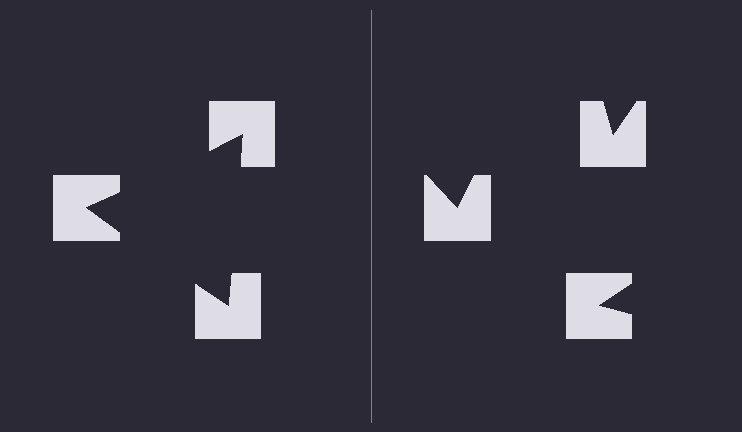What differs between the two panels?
The notched squares are positioned identically on both sides; only the wedge orientations differ. On the left they align to a triangle; on the right they are misaligned.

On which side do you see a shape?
An illusory triangle appears on the left side. On the right side the wedge cuts are rotated, so no coherent shape forms.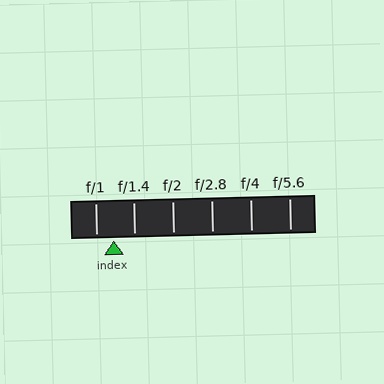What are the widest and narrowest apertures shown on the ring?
The widest aperture shown is f/1 and the narrowest is f/5.6.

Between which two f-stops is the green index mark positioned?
The index mark is between f/1 and f/1.4.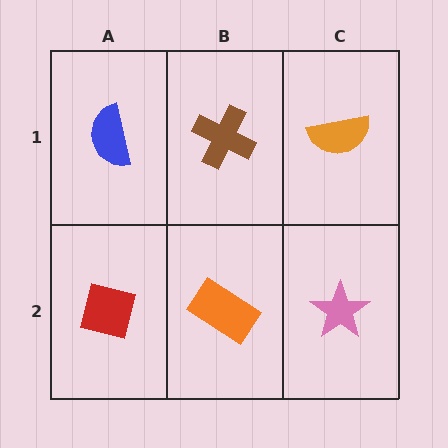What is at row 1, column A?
A blue semicircle.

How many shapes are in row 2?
3 shapes.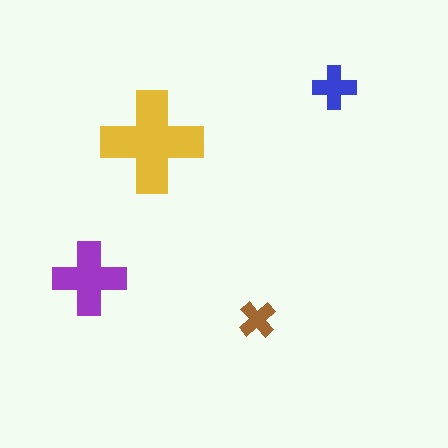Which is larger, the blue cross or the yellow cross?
The yellow one.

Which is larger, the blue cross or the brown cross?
The blue one.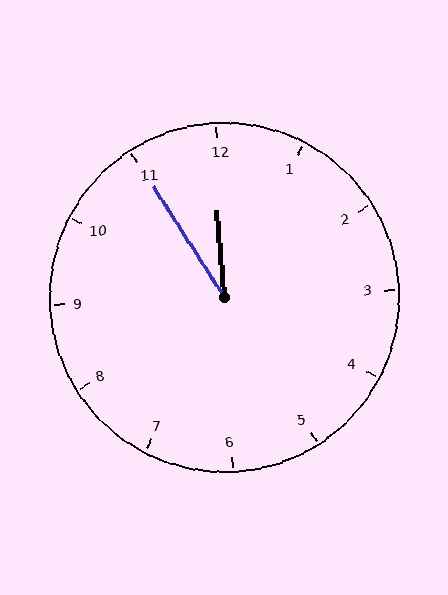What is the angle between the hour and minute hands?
Approximately 28 degrees.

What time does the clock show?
11:55.